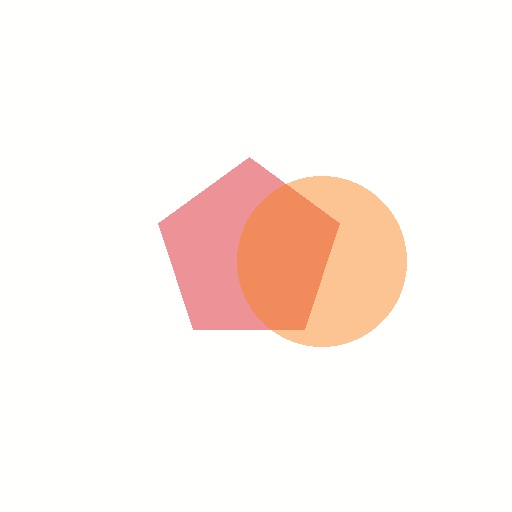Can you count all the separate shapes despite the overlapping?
Yes, there are 2 separate shapes.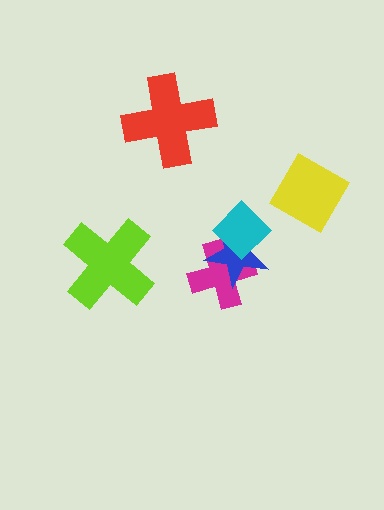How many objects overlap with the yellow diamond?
0 objects overlap with the yellow diamond.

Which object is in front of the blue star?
The cyan diamond is in front of the blue star.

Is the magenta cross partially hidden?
Yes, it is partially covered by another shape.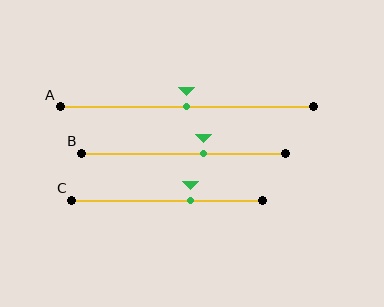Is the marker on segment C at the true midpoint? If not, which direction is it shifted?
No, the marker on segment C is shifted to the right by about 12% of the segment length.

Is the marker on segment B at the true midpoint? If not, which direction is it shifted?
No, the marker on segment B is shifted to the right by about 10% of the segment length.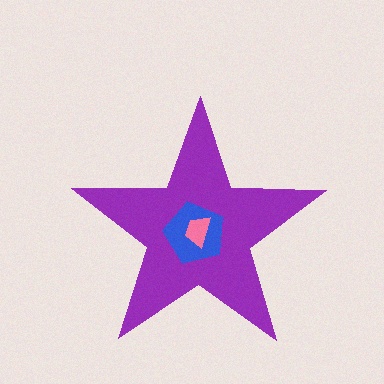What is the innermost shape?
The pink trapezoid.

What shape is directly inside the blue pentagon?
The pink trapezoid.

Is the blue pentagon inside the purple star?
Yes.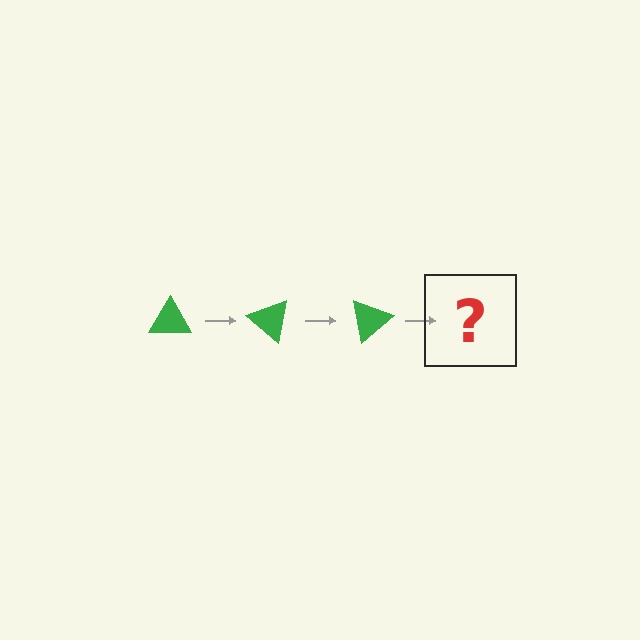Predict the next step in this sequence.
The next step is a green triangle rotated 120 degrees.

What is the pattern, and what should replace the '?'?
The pattern is that the triangle rotates 40 degrees each step. The '?' should be a green triangle rotated 120 degrees.